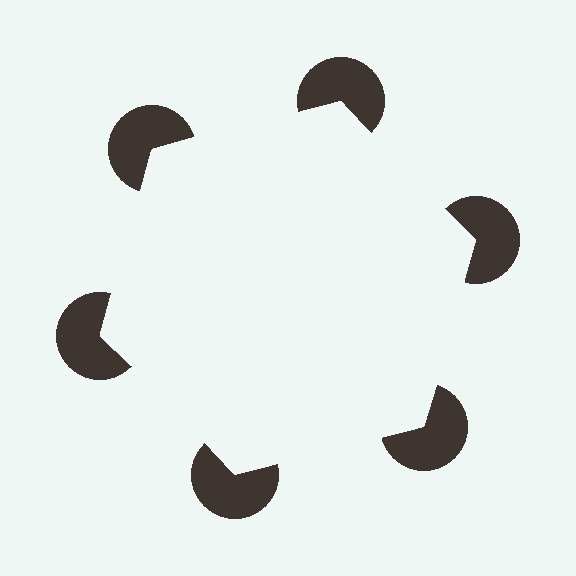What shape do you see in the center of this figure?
An illusory hexagon — its edges are inferred from the aligned wedge cuts in the pac-man discs, not physically drawn.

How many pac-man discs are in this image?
There are 6 — one at each vertex of the illusory hexagon.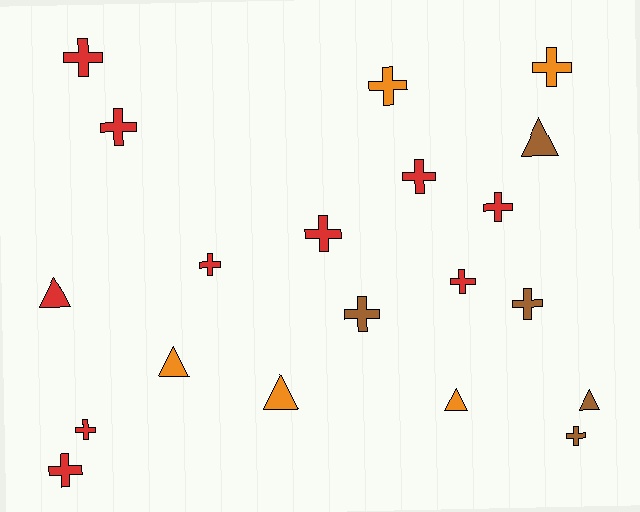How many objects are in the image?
There are 20 objects.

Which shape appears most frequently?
Cross, with 14 objects.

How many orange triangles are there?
There are 3 orange triangles.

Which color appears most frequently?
Red, with 10 objects.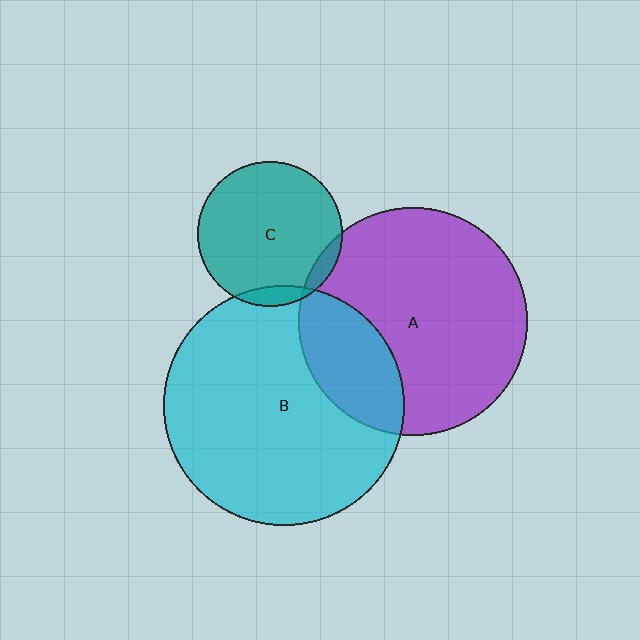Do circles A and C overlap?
Yes.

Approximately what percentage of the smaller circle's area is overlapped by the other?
Approximately 5%.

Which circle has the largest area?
Circle B (cyan).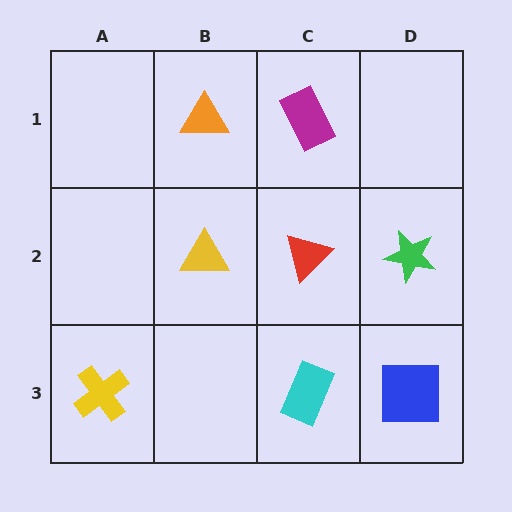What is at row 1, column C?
A magenta rectangle.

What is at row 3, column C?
A cyan rectangle.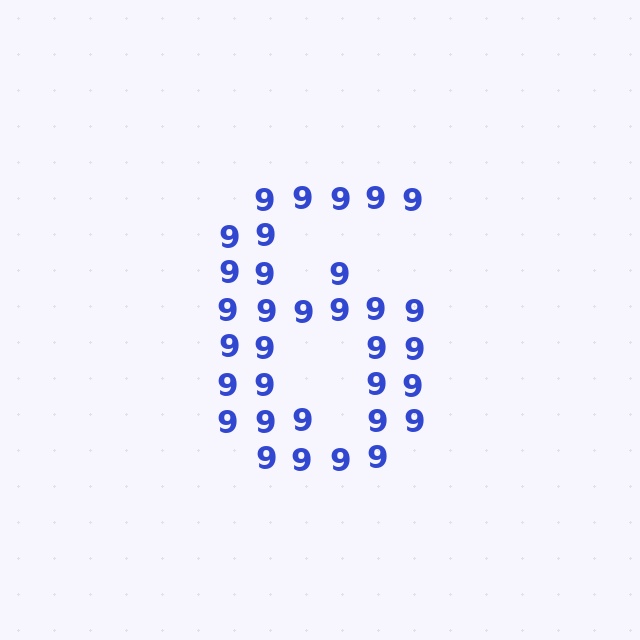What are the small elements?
The small elements are digit 9's.